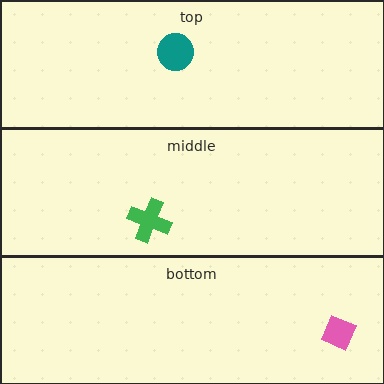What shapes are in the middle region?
The green cross.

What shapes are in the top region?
The teal circle.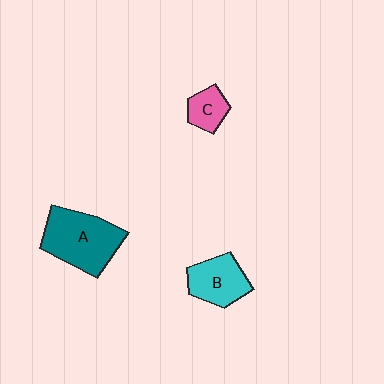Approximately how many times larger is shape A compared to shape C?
Approximately 2.7 times.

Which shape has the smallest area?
Shape C (pink).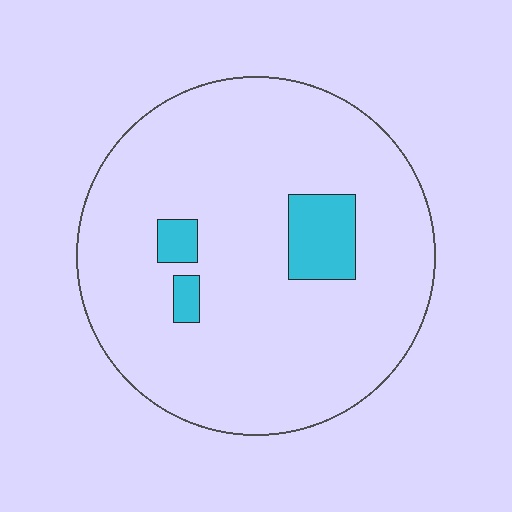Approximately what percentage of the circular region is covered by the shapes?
Approximately 10%.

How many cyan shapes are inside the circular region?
3.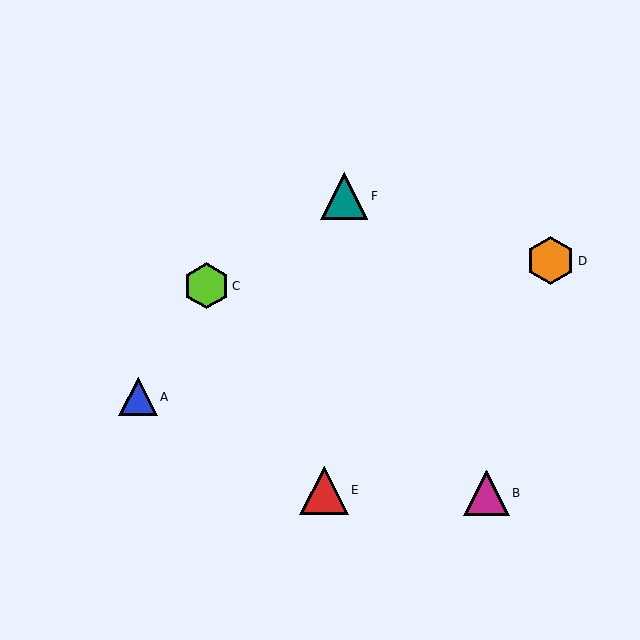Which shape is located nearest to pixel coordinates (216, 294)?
The lime hexagon (labeled C) at (206, 286) is nearest to that location.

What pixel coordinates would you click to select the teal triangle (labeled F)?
Click at (344, 196) to select the teal triangle F.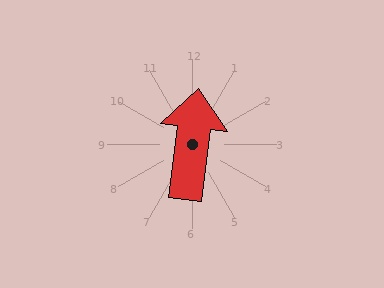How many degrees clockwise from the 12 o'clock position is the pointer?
Approximately 7 degrees.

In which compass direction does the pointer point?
North.